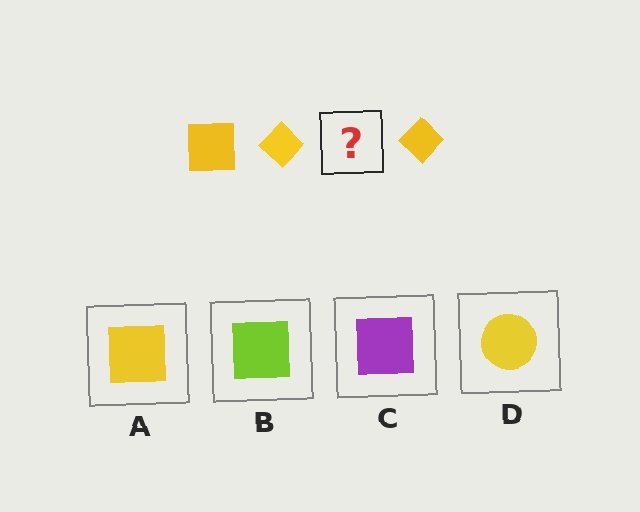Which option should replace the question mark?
Option A.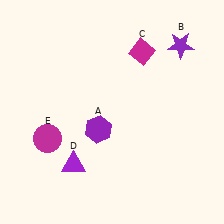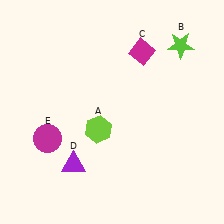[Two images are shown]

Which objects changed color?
A changed from purple to lime. B changed from purple to lime.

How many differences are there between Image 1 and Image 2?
There are 2 differences between the two images.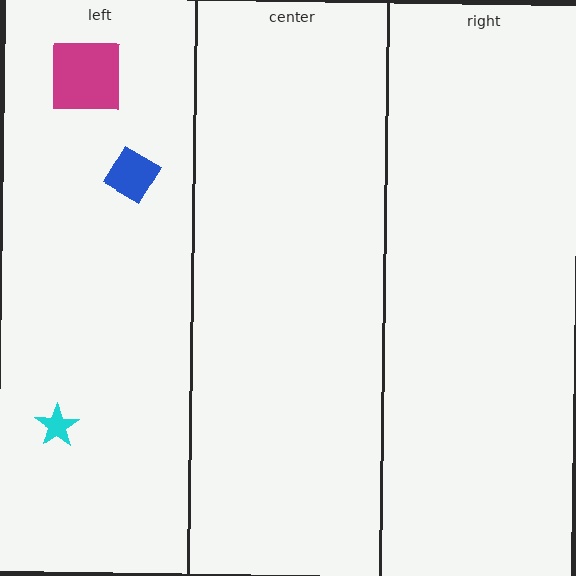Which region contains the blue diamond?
The left region.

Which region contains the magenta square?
The left region.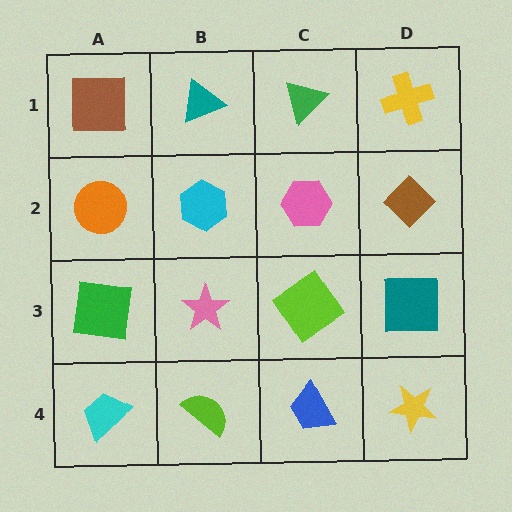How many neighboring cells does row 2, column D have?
3.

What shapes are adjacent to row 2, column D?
A yellow cross (row 1, column D), a teal square (row 3, column D), a pink hexagon (row 2, column C).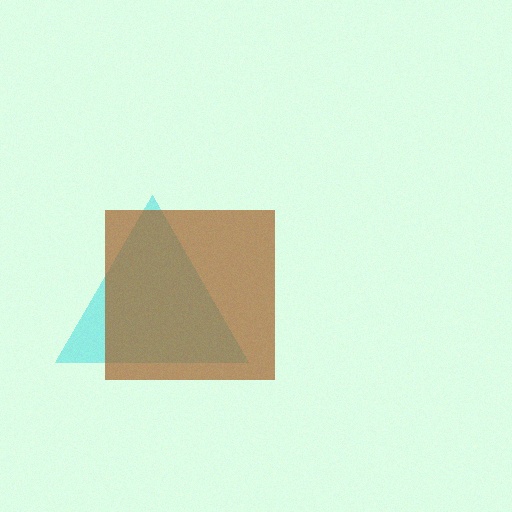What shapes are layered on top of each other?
The layered shapes are: a cyan triangle, a brown square.